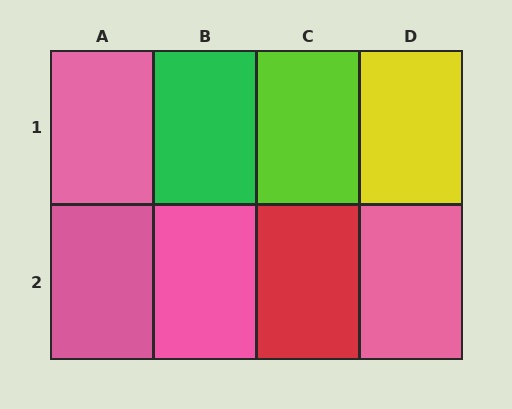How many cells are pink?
4 cells are pink.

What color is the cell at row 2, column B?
Pink.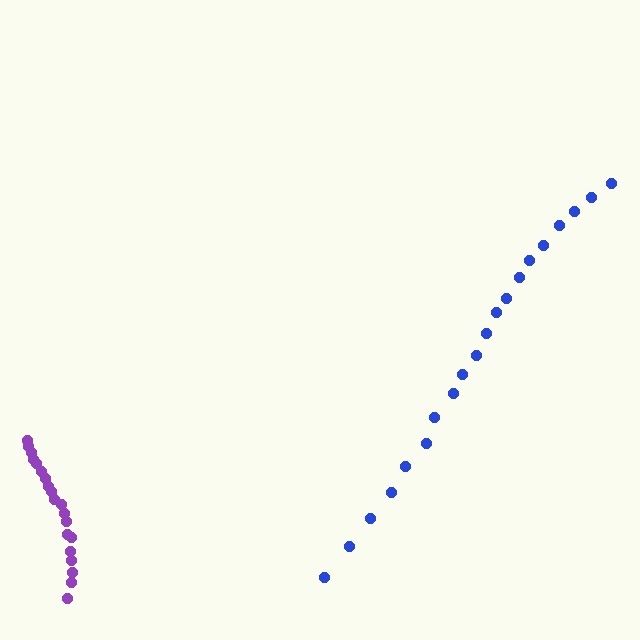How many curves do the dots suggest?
There are 2 distinct paths.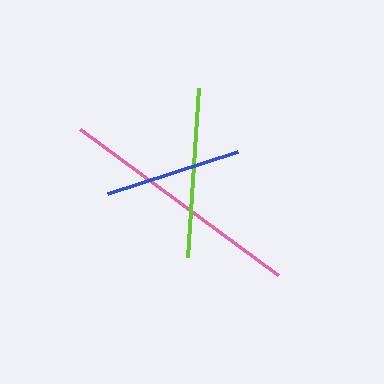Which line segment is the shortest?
The blue line is the shortest at approximately 136 pixels.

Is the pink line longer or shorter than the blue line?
The pink line is longer than the blue line.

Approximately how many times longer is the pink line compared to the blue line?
The pink line is approximately 1.8 times the length of the blue line.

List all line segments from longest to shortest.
From longest to shortest: pink, lime, blue.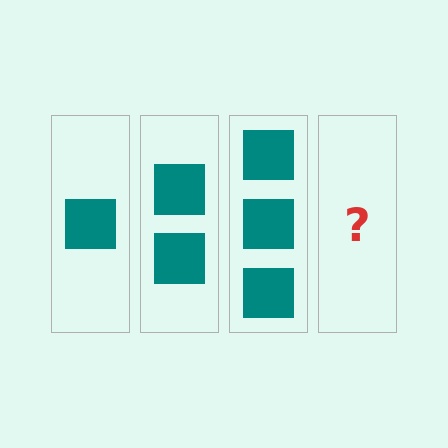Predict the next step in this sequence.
The next step is 4 squares.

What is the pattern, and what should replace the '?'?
The pattern is that each step adds one more square. The '?' should be 4 squares.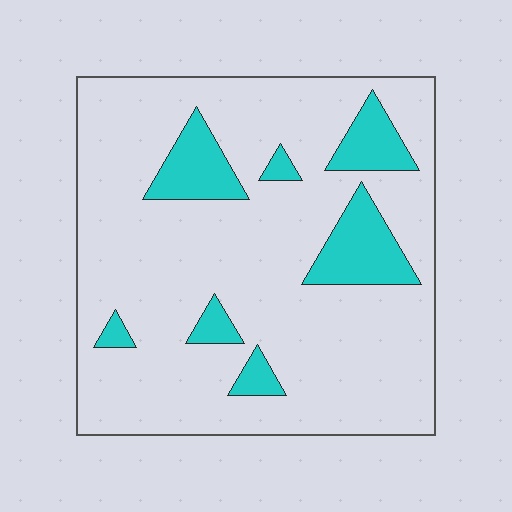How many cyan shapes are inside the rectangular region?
7.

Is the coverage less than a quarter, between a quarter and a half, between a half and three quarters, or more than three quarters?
Less than a quarter.